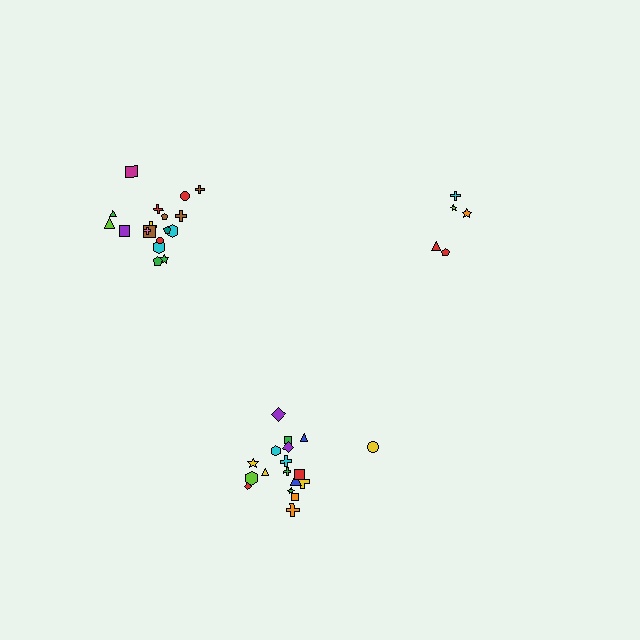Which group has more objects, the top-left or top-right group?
The top-left group.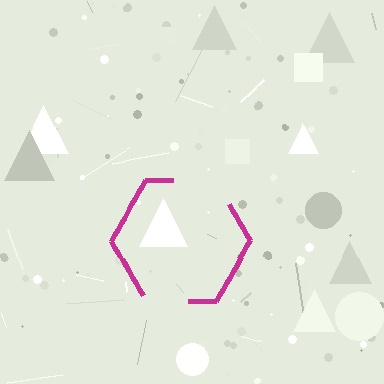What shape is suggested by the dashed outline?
The dashed outline suggests a hexagon.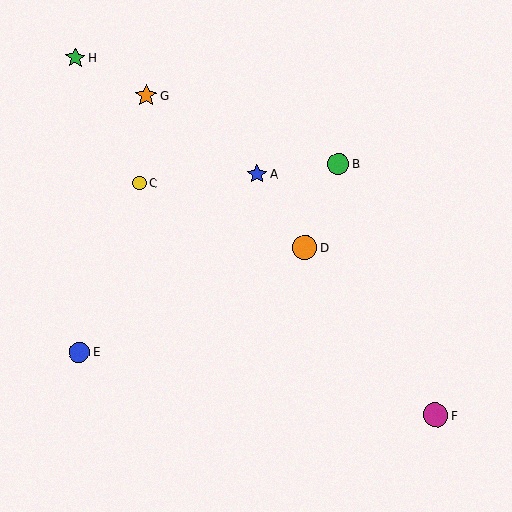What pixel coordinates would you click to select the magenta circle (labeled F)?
Click at (436, 415) to select the magenta circle F.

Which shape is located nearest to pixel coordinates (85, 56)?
The green star (labeled H) at (75, 58) is nearest to that location.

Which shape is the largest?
The orange circle (labeled D) is the largest.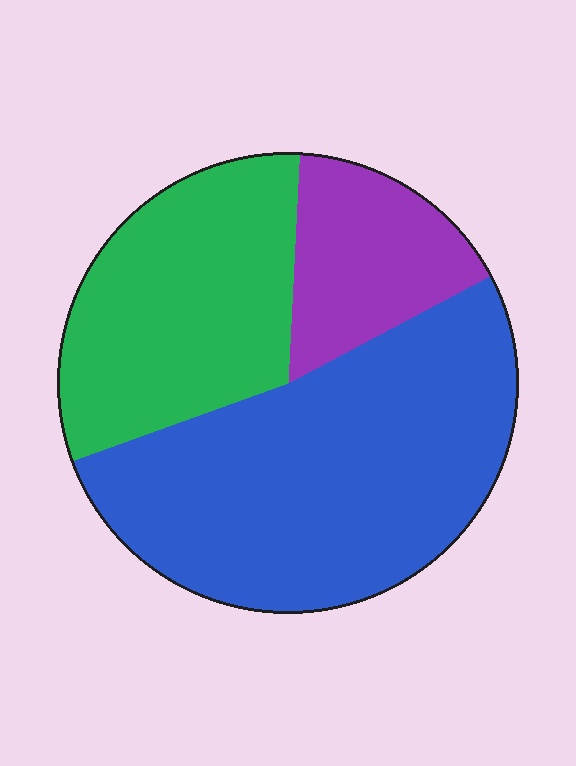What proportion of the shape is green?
Green covers 31% of the shape.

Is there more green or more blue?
Blue.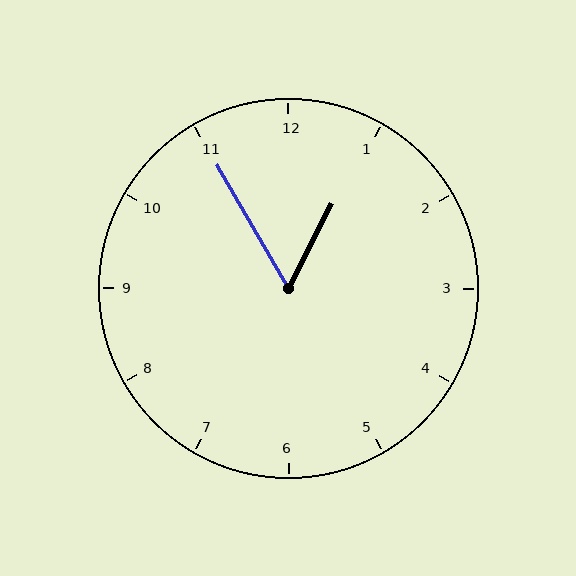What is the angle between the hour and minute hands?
Approximately 58 degrees.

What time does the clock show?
12:55.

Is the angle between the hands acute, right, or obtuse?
It is acute.